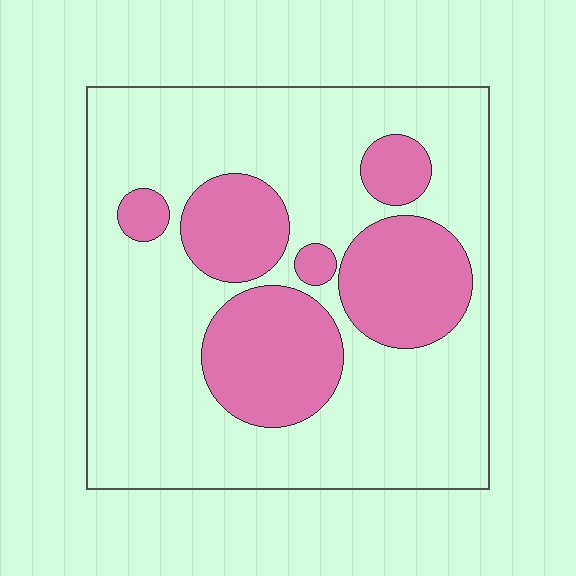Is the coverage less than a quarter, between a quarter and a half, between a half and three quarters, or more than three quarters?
Between a quarter and a half.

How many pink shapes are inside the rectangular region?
6.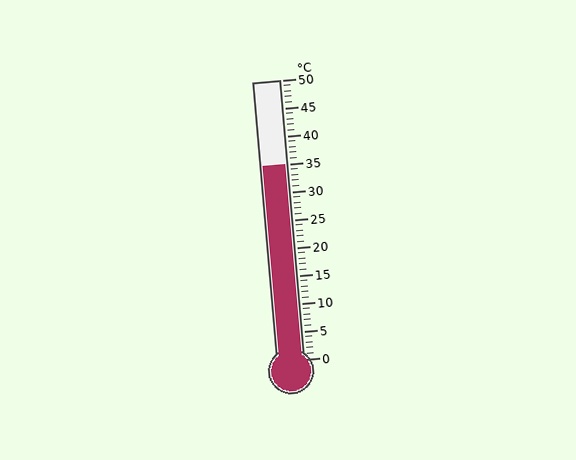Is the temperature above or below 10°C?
The temperature is above 10°C.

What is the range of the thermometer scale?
The thermometer scale ranges from 0°C to 50°C.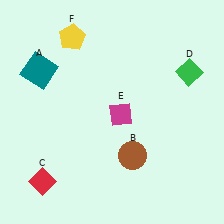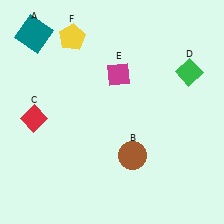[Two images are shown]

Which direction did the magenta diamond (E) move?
The magenta diamond (E) moved up.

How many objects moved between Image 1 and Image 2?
3 objects moved between the two images.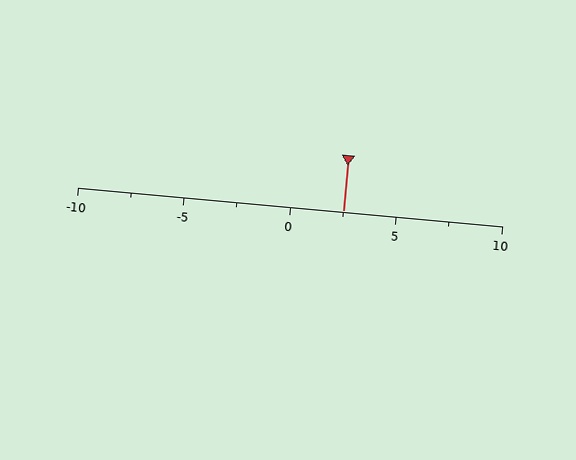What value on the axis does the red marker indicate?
The marker indicates approximately 2.5.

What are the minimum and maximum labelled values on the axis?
The axis runs from -10 to 10.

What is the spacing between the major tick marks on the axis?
The major ticks are spaced 5 apart.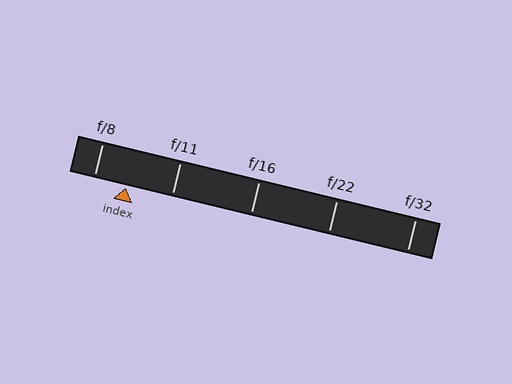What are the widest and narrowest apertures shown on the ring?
The widest aperture shown is f/8 and the narrowest is f/32.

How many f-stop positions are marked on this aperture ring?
There are 5 f-stop positions marked.